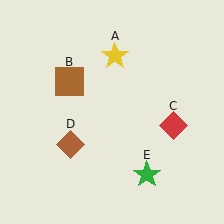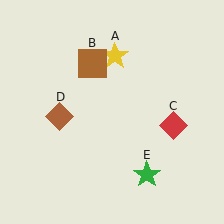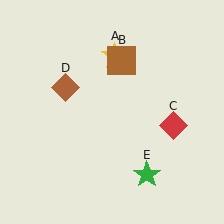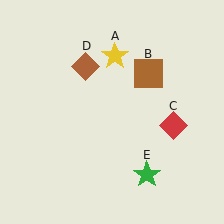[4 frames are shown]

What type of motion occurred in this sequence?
The brown square (object B), brown diamond (object D) rotated clockwise around the center of the scene.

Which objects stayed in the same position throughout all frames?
Yellow star (object A) and red diamond (object C) and green star (object E) remained stationary.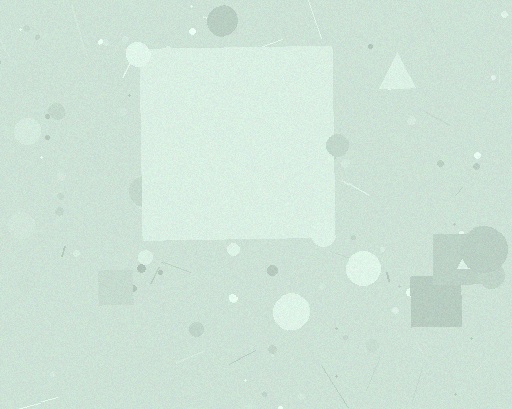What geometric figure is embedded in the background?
A square is embedded in the background.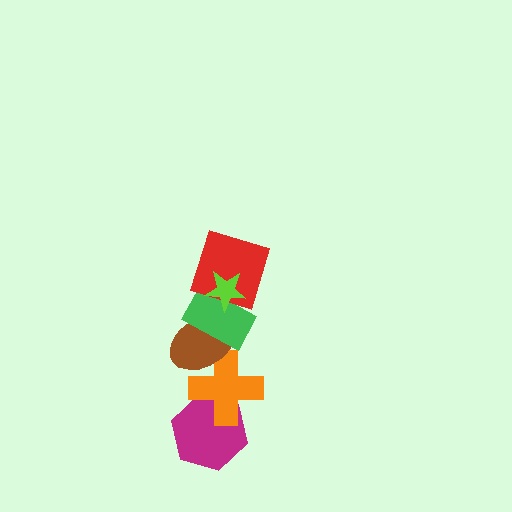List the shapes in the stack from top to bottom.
From top to bottom: the lime star, the red square, the green rectangle, the brown ellipse, the orange cross, the magenta hexagon.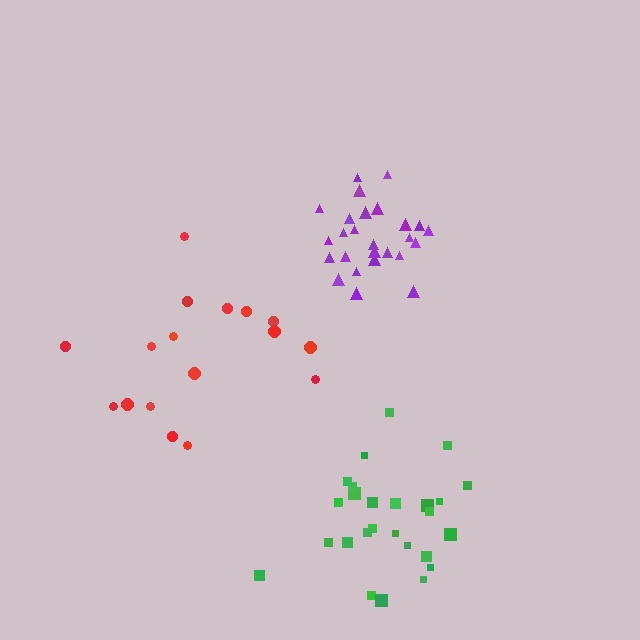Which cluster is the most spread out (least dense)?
Red.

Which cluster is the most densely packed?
Purple.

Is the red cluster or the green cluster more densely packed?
Green.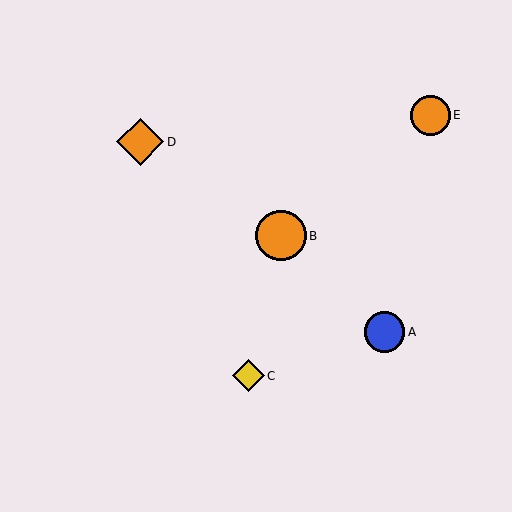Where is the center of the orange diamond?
The center of the orange diamond is at (140, 142).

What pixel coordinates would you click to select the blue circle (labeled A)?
Click at (385, 332) to select the blue circle A.